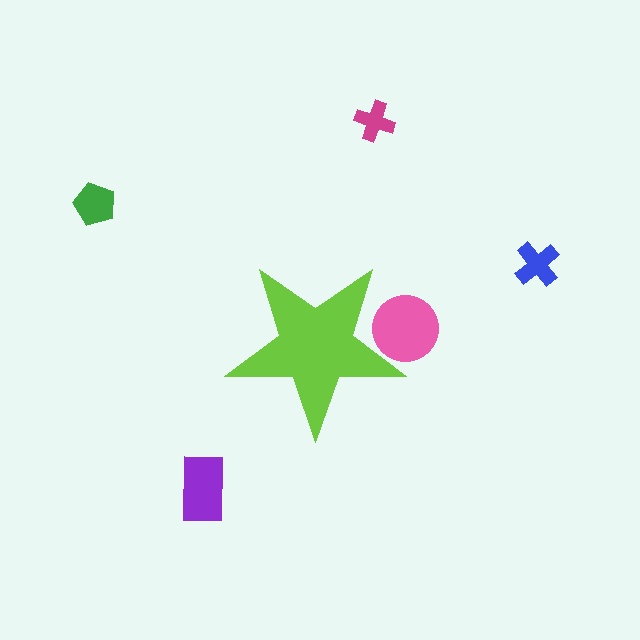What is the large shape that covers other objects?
A lime star.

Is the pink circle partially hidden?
Yes, the pink circle is partially hidden behind the lime star.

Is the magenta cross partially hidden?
No, the magenta cross is fully visible.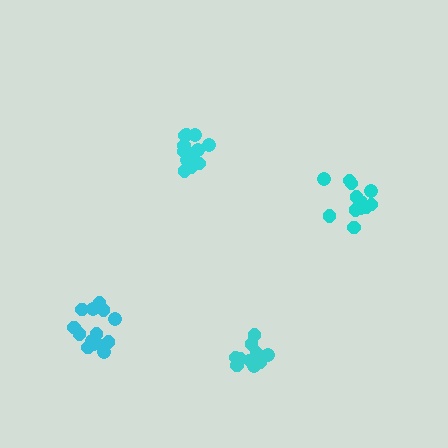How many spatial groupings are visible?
There are 4 spatial groupings.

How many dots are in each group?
Group 1: 14 dots, Group 2: 11 dots, Group 3: 12 dots, Group 4: 14 dots (51 total).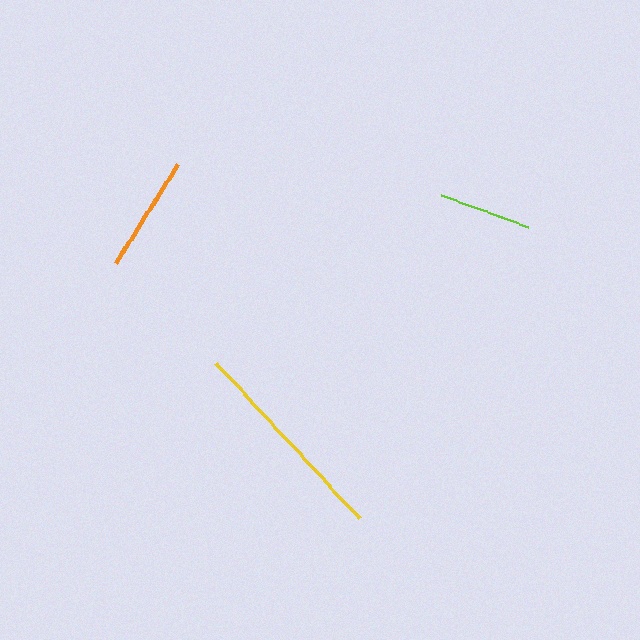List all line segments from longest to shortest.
From longest to shortest: yellow, orange, lime.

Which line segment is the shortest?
The lime line is the shortest at approximately 92 pixels.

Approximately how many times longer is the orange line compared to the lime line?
The orange line is approximately 1.3 times the length of the lime line.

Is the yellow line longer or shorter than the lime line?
The yellow line is longer than the lime line.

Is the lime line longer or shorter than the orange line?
The orange line is longer than the lime line.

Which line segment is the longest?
The yellow line is the longest at approximately 212 pixels.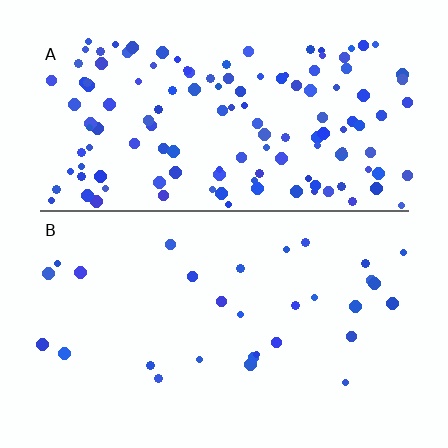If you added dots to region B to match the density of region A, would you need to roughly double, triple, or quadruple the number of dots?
Approximately quadruple.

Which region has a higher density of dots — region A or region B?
A (the top).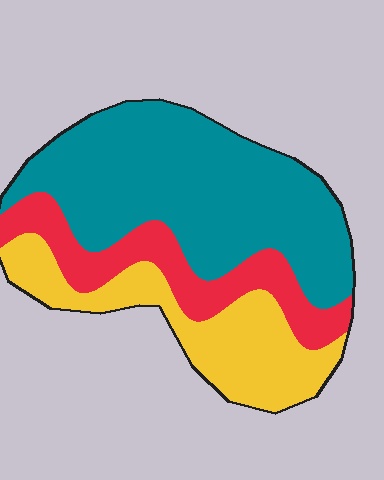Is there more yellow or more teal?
Teal.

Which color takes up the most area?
Teal, at roughly 55%.